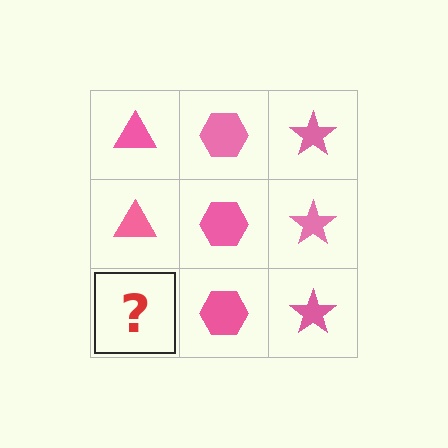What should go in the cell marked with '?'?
The missing cell should contain a pink triangle.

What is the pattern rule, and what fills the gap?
The rule is that each column has a consistent shape. The gap should be filled with a pink triangle.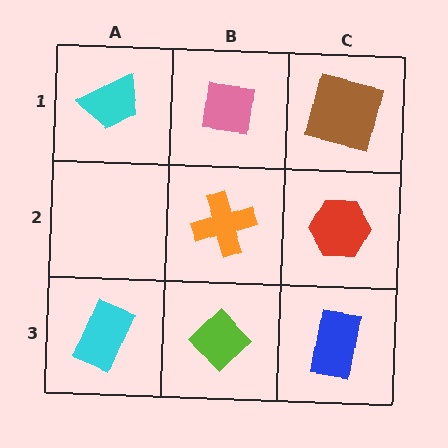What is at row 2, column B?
An orange cross.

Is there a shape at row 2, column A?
No, that cell is empty.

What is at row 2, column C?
A red hexagon.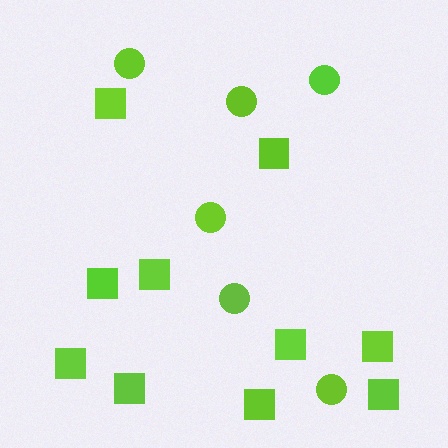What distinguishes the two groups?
There are 2 groups: one group of circles (6) and one group of squares (10).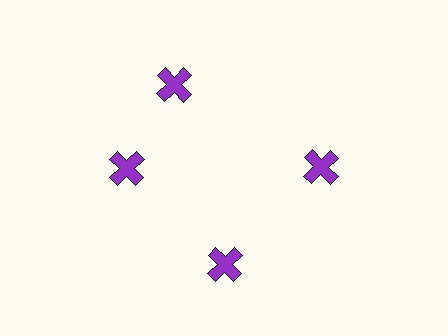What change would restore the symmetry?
The symmetry would be restored by rotating it back into even spacing with its neighbors so that all 4 crosses sit at equal angles and equal distance from the center.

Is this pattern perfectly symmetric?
No. The 4 purple crosses are arranged in a ring, but one element near the 12 o'clock position is rotated out of alignment along the ring, breaking the 4-fold rotational symmetry.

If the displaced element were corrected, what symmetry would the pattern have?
It would have 4-fold rotational symmetry — the pattern would map onto itself every 90 degrees.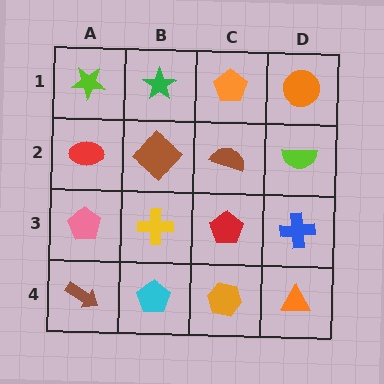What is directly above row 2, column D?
An orange circle.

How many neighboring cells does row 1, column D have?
2.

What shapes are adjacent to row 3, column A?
A red ellipse (row 2, column A), a brown arrow (row 4, column A), a yellow cross (row 3, column B).